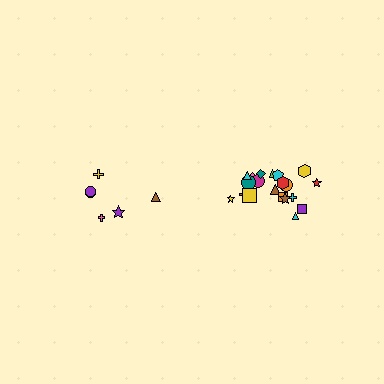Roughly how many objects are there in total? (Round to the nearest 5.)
Roughly 30 objects in total.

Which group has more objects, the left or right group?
The right group.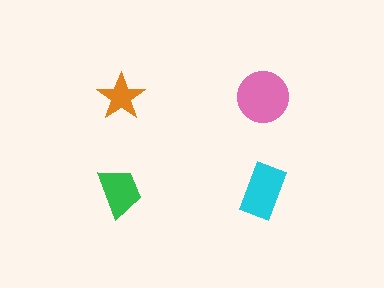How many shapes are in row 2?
2 shapes.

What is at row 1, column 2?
A pink circle.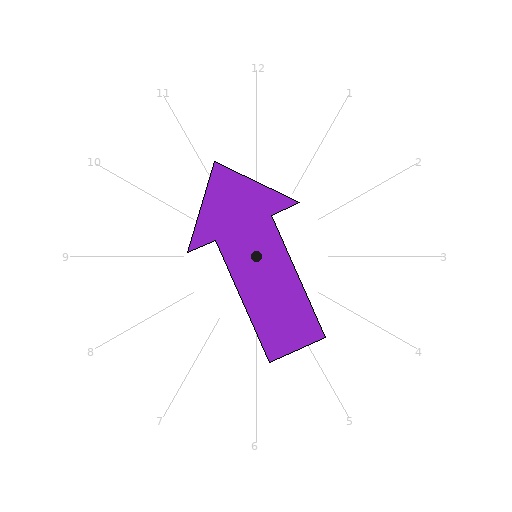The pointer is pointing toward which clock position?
Roughly 11 o'clock.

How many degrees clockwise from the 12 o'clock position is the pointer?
Approximately 336 degrees.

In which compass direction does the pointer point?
Northwest.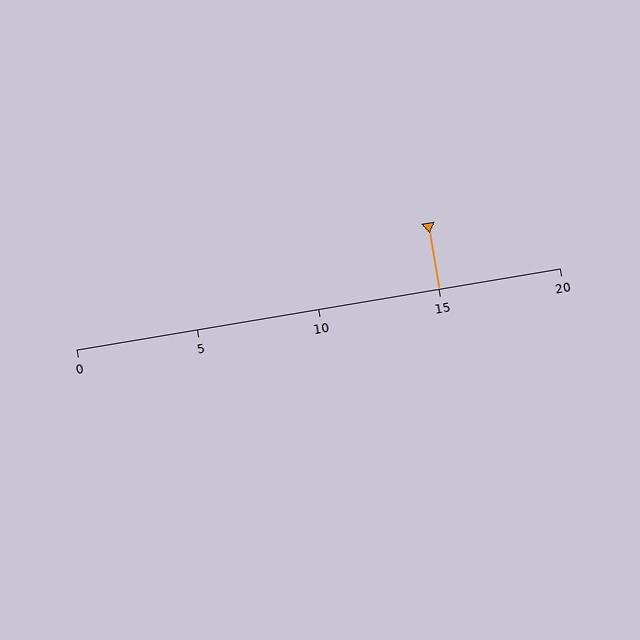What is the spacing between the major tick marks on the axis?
The major ticks are spaced 5 apart.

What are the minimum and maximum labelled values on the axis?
The axis runs from 0 to 20.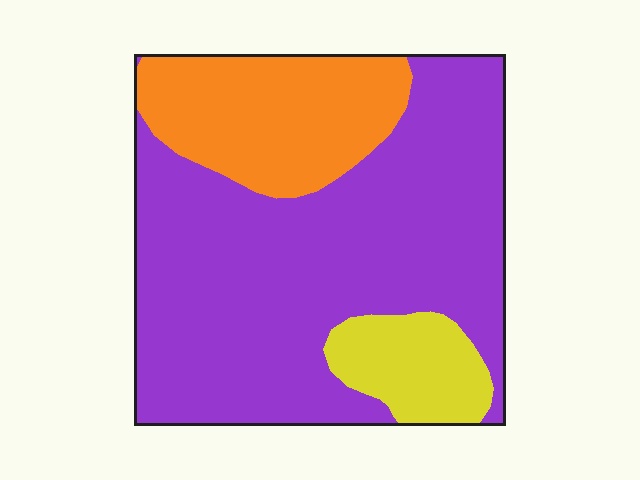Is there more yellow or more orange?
Orange.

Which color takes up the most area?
Purple, at roughly 65%.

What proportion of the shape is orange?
Orange covers 22% of the shape.